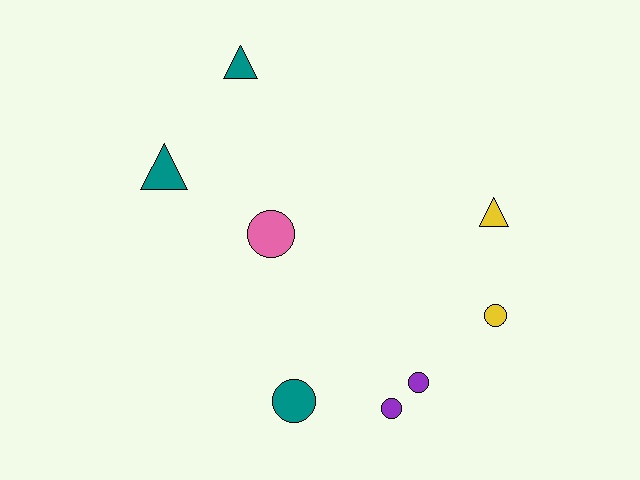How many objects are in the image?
There are 8 objects.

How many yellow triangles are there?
There is 1 yellow triangle.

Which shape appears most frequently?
Circle, with 5 objects.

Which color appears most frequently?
Teal, with 3 objects.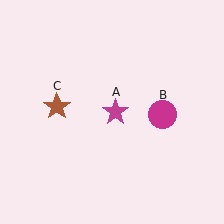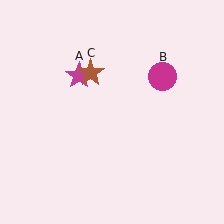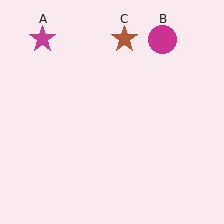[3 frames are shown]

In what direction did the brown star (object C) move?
The brown star (object C) moved up and to the right.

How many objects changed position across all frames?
3 objects changed position: magenta star (object A), magenta circle (object B), brown star (object C).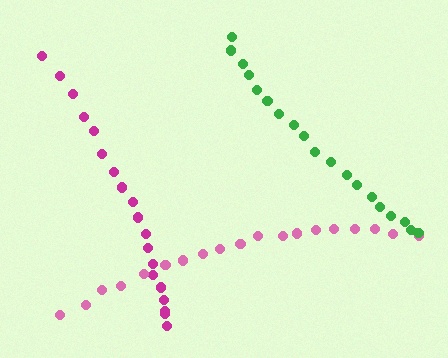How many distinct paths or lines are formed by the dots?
There are 3 distinct paths.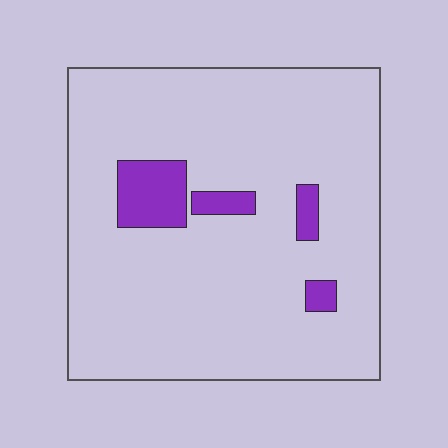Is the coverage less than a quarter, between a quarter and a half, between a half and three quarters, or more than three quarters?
Less than a quarter.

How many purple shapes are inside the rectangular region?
4.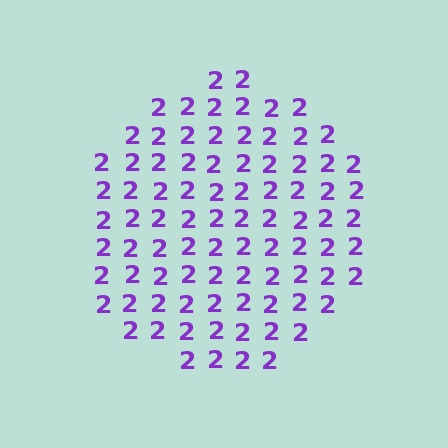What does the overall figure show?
The overall figure shows a circle.